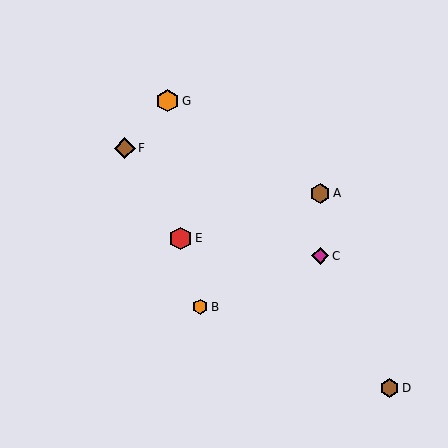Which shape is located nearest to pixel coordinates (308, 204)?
The brown hexagon (labeled A) at (320, 193) is nearest to that location.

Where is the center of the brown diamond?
The center of the brown diamond is at (125, 148).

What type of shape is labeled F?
Shape F is a brown diamond.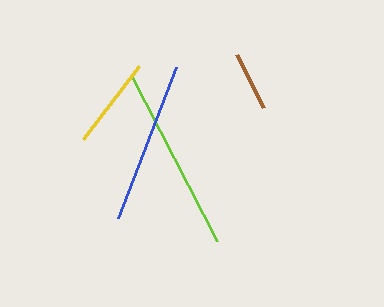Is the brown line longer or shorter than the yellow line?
The yellow line is longer than the brown line.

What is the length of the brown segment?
The brown segment is approximately 60 pixels long.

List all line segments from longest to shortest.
From longest to shortest: lime, blue, yellow, brown.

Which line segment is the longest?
The lime line is the longest at approximately 187 pixels.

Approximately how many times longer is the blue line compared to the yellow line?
The blue line is approximately 1.8 times the length of the yellow line.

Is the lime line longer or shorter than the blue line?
The lime line is longer than the blue line.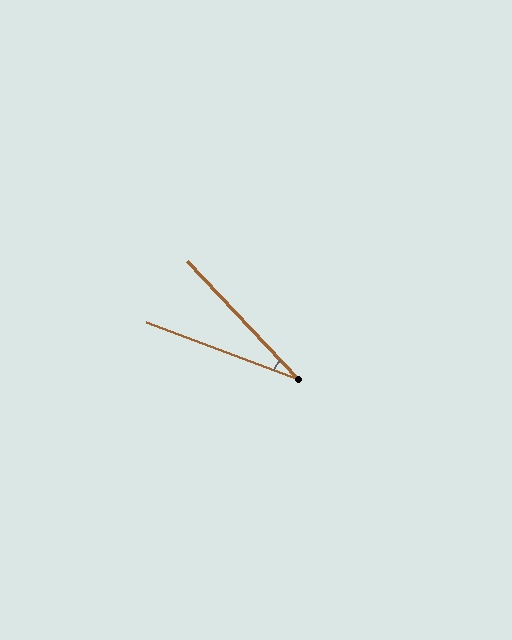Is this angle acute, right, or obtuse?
It is acute.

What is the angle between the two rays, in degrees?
Approximately 26 degrees.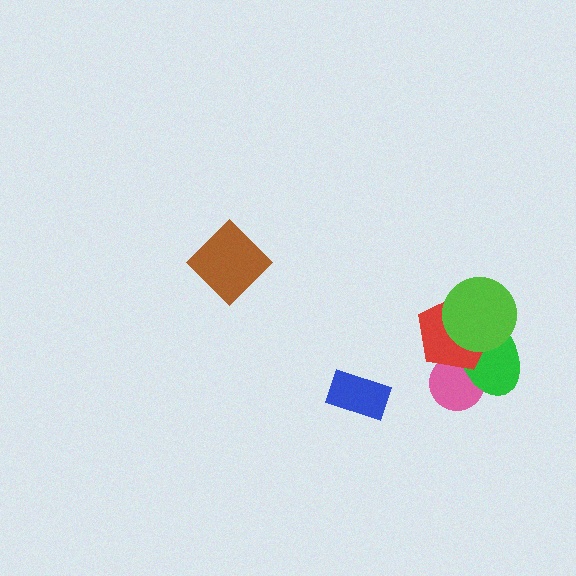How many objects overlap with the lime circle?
2 objects overlap with the lime circle.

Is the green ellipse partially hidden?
Yes, it is partially covered by another shape.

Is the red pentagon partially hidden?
Yes, it is partially covered by another shape.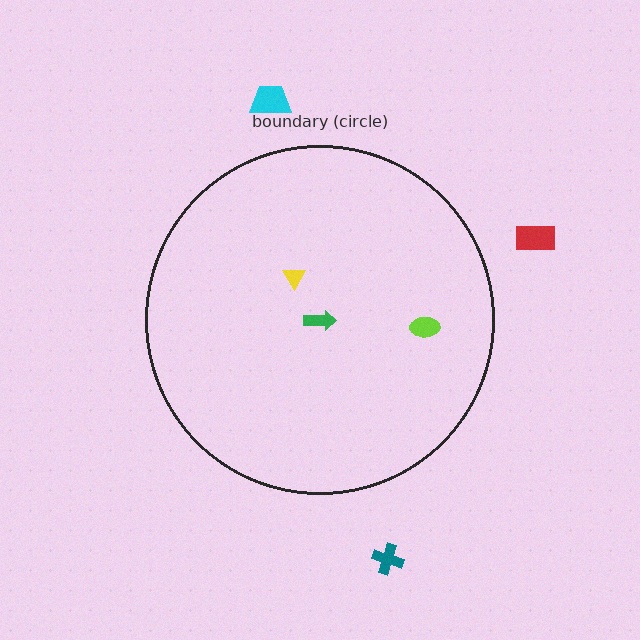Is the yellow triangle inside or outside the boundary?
Inside.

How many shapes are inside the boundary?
3 inside, 3 outside.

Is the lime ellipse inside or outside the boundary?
Inside.